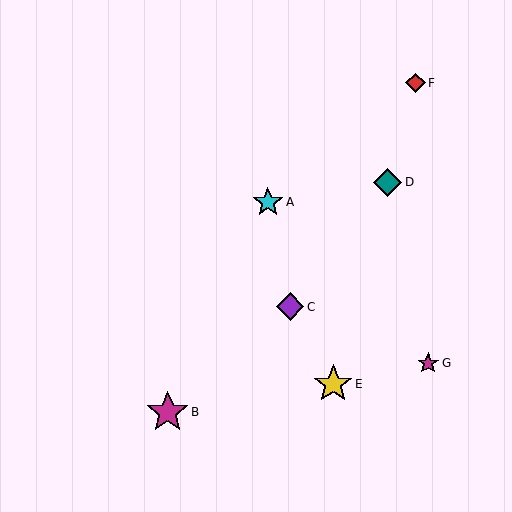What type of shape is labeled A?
Shape A is a cyan star.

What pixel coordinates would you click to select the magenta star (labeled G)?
Click at (428, 363) to select the magenta star G.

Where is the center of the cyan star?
The center of the cyan star is at (268, 202).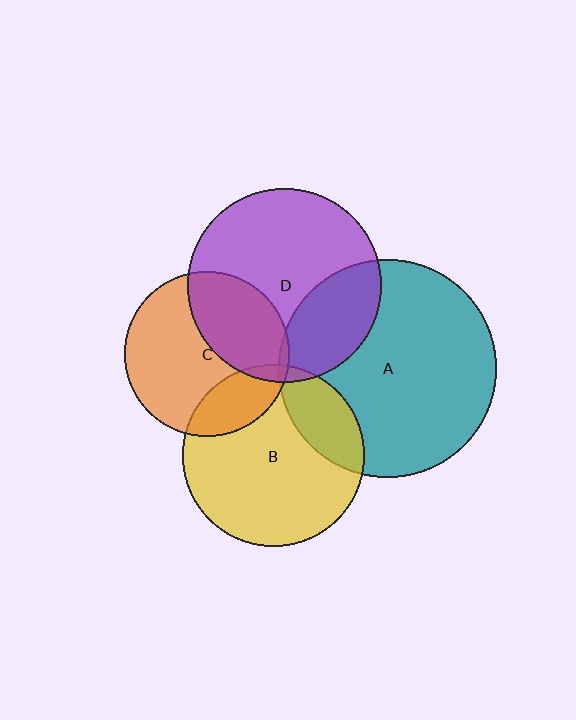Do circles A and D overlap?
Yes.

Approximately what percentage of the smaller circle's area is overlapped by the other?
Approximately 25%.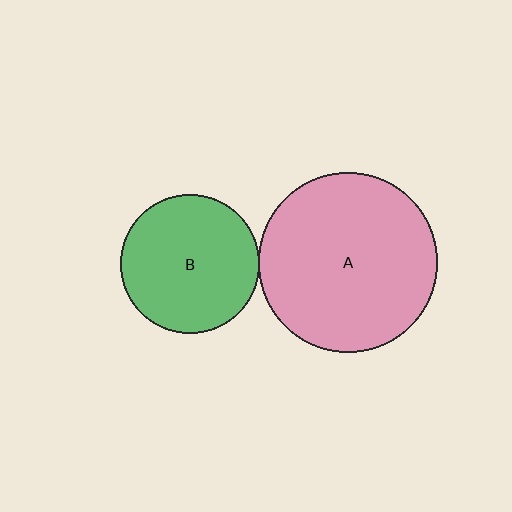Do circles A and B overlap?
Yes.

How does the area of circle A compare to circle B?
Approximately 1.7 times.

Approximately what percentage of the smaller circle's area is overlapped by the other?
Approximately 5%.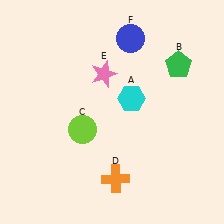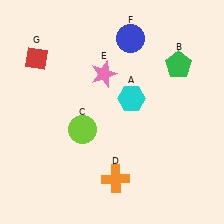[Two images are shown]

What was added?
A red diamond (G) was added in Image 2.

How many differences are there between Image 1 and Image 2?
There is 1 difference between the two images.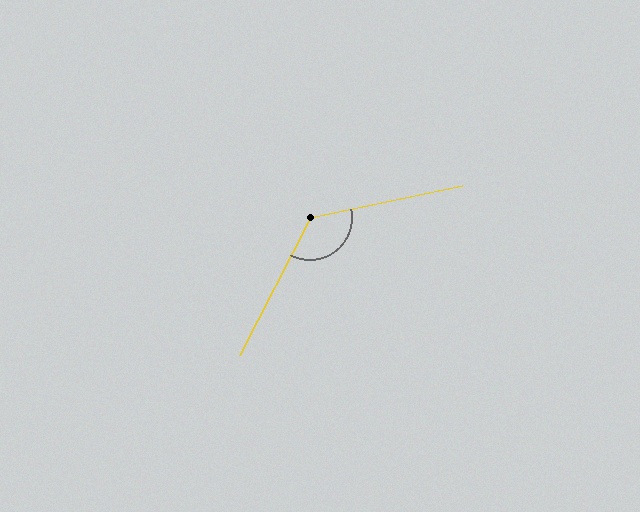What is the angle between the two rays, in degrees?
Approximately 129 degrees.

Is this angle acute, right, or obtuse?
It is obtuse.